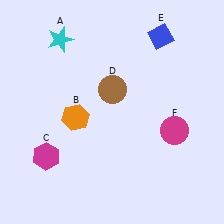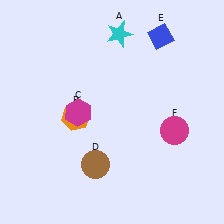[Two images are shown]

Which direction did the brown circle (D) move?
The brown circle (D) moved down.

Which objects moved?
The objects that moved are: the cyan star (A), the magenta hexagon (C), the brown circle (D).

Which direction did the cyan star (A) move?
The cyan star (A) moved right.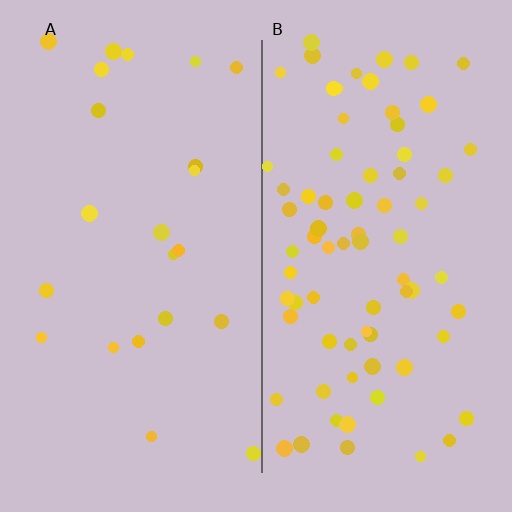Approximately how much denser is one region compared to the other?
Approximately 3.3× — region B over region A.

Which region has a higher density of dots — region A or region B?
B (the right).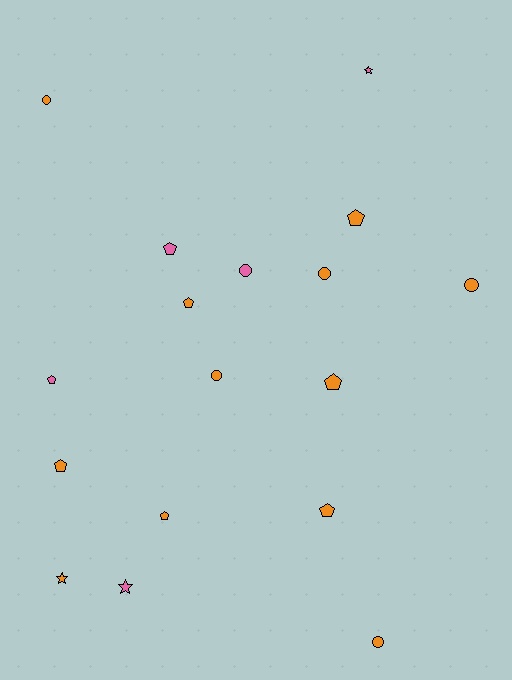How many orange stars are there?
There is 1 orange star.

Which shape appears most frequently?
Pentagon, with 8 objects.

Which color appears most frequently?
Orange, with 12 objects.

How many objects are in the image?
There are 17 objects.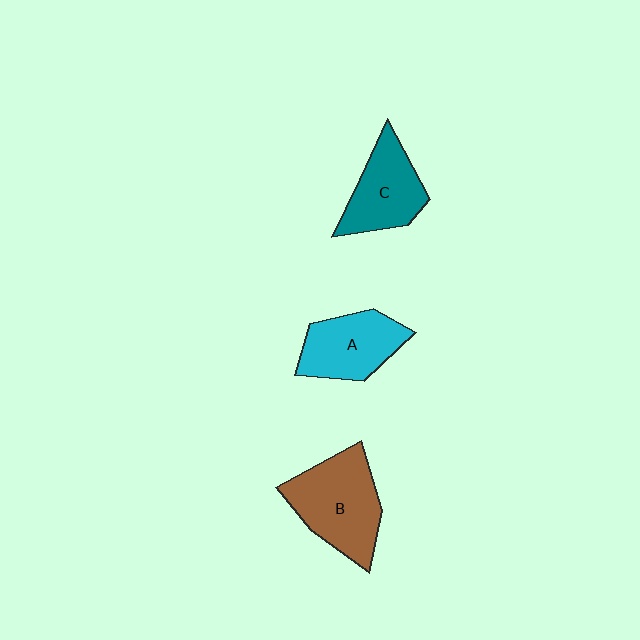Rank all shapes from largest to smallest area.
From largest to smallest: B (brown), A (cyan), C (teal).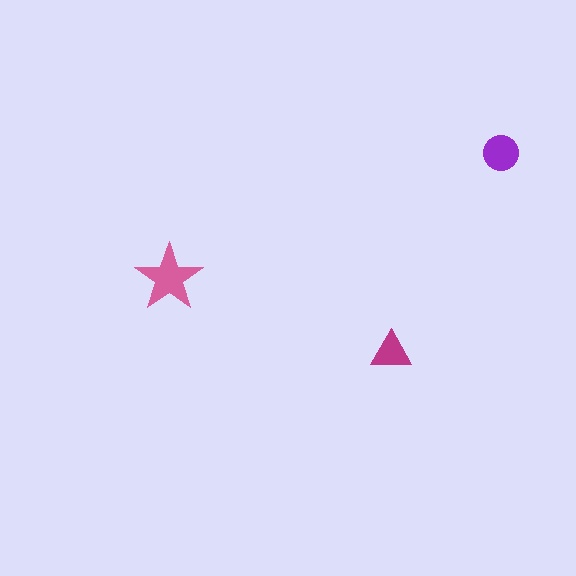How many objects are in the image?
There are 3 objects in the image.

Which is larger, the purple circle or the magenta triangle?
The purple circle.